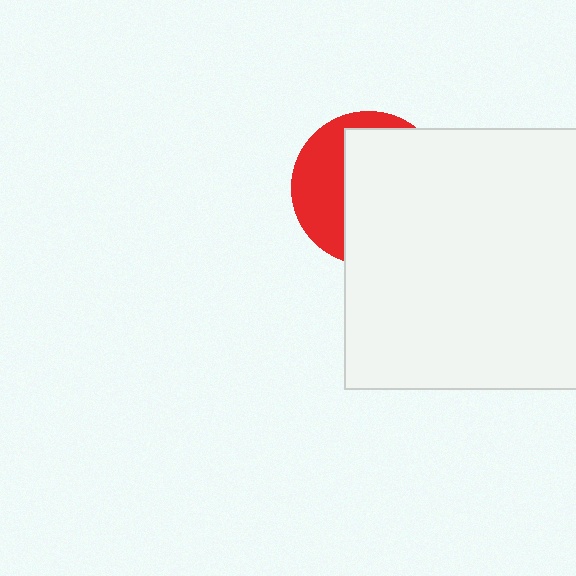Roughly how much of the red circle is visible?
A small part of it is visible (roughly 35%).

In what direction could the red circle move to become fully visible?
The red circle could move left. That would shift it out from behind the white square entirely.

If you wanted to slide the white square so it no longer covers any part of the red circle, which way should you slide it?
Slide it right — that is the most direct way to separate the two shapes.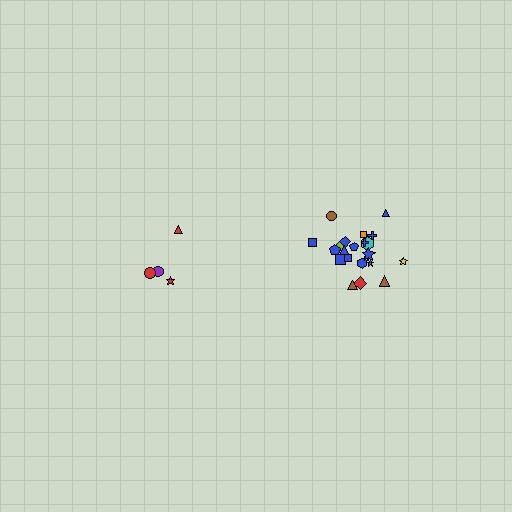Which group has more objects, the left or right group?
The right group.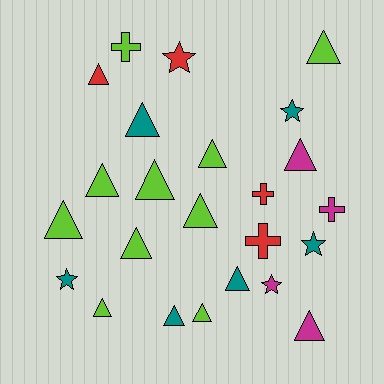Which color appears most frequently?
Lime, with 10 objects.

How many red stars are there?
There is 1 red star.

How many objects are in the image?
There are 24 objects.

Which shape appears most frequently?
Triangle, with 15 objects.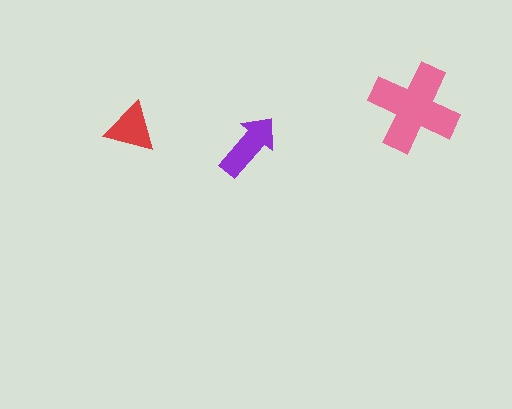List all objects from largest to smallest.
The pink cross, the purple arrow, the red triangle.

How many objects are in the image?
There are 3 objects in the image.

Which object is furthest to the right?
The pink cross is rightmost.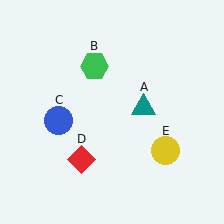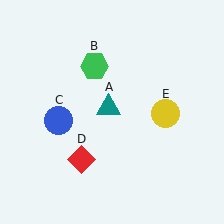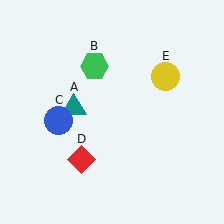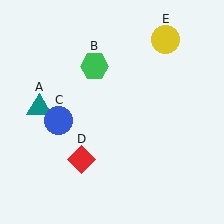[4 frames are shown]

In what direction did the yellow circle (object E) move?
The yellow circle (object E) moved up.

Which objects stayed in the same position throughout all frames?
Green hexagon (object B) and blue circle (object C) and red diamond (object D) remained stationary.